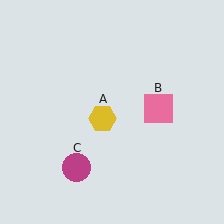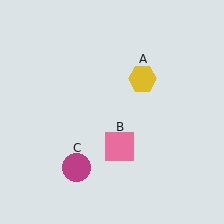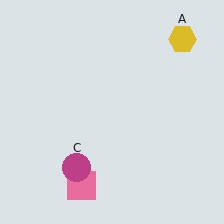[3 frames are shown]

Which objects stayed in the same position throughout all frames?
Magenta circle (object C) remained stationary.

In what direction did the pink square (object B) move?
The pink square (object B) moved down and to the left.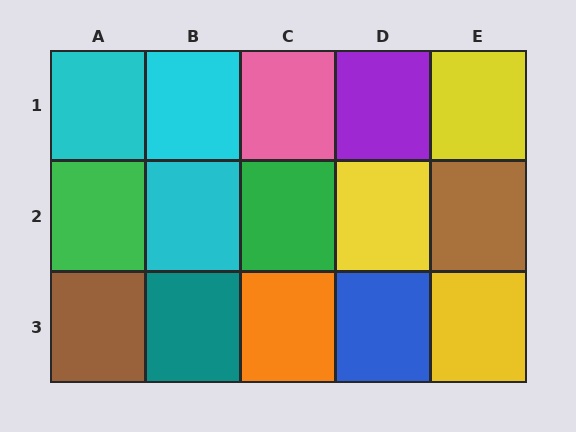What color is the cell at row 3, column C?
Orange.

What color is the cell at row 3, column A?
Brown.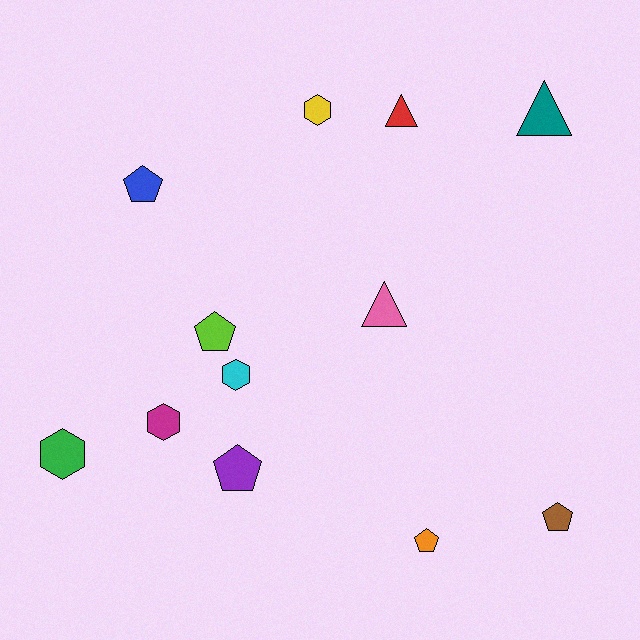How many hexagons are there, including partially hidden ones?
There are 4 hexagons.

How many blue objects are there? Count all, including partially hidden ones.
There is 1 blue object.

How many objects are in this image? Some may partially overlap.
There are 12 objects.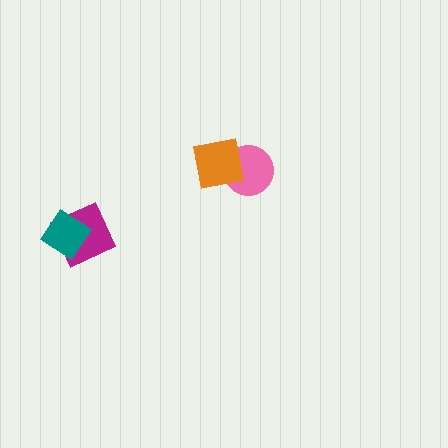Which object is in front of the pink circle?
The orange square is in front of the pink circle.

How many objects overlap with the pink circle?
1 object overlaps with the pink circle.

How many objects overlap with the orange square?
1 object overlaps with the orange square.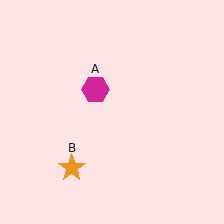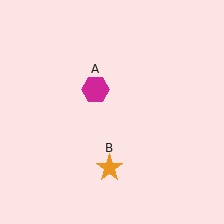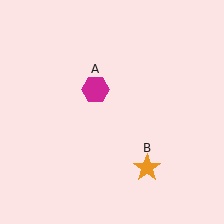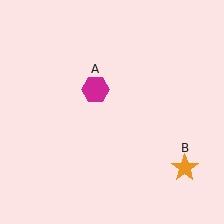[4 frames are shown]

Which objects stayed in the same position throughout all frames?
Magenta hexagon (object A) remained stationary.